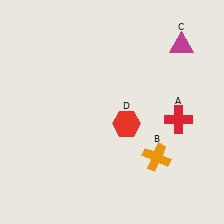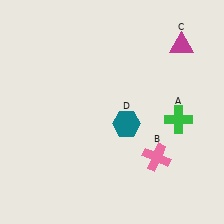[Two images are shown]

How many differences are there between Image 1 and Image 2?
There are 3 differences between the two images.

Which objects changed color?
A changed from red to green. B changed from orange to pink. D changed from red to teal.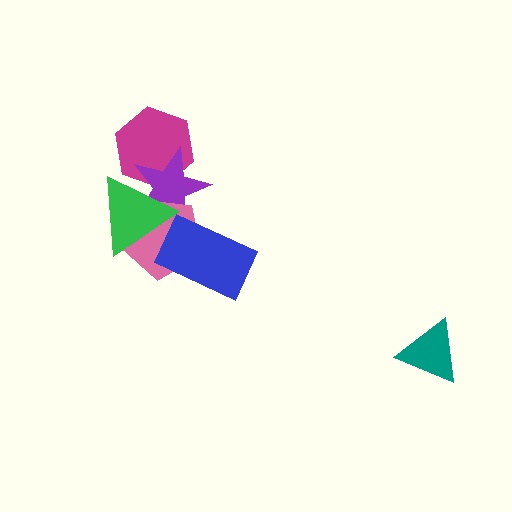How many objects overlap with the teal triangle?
0 objects overlap with the teal triangle.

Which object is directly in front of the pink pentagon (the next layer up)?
The green triangle is directly in front of the pink pentagon.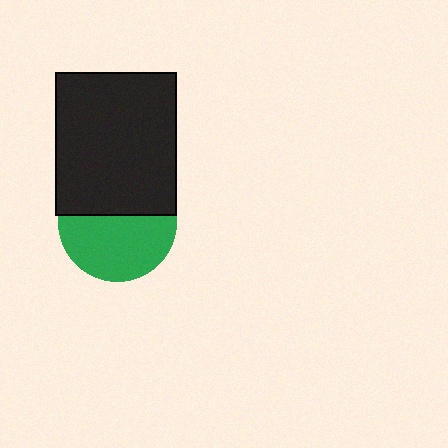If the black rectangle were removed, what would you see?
You would see the complete green circle.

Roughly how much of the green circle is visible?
About half of it is visible (roughly 57%).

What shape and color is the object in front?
The object in front is a black rectangle.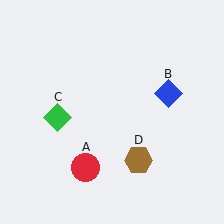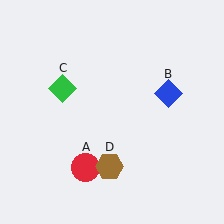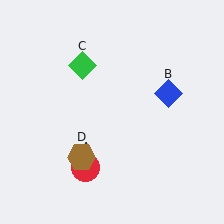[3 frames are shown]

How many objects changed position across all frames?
2 objects changed position: green diamond (object C), brown hexagon (object D).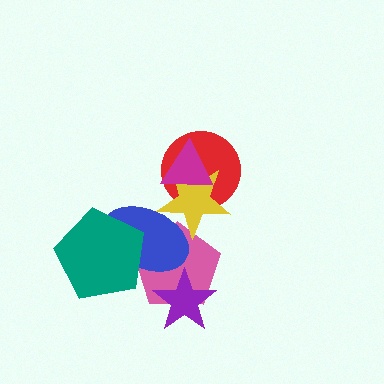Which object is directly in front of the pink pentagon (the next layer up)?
The purple star is directly in front of the pink pentagon.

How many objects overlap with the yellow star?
4 objects overlap with the yellow star.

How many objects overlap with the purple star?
1 object overlaps with the purple star.